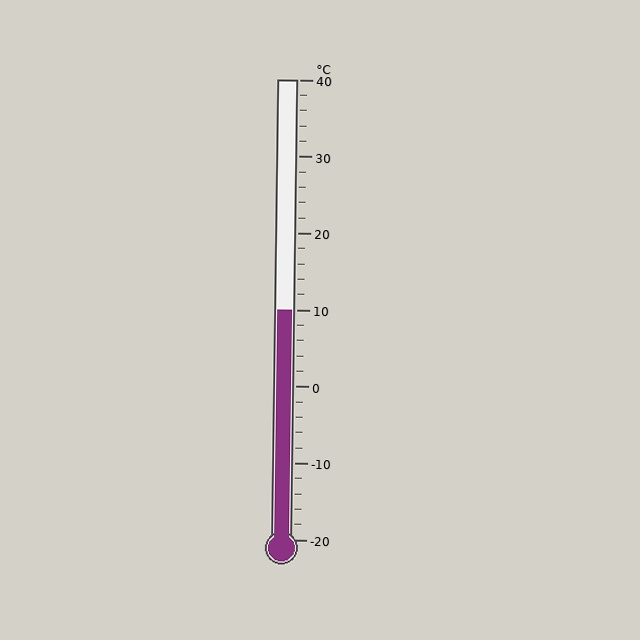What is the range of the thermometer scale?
The thermometer scale ranges from -20°C to 40°C.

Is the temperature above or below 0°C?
The temperature is above 0°C.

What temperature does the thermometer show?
The thermometer shows approximately 10°C.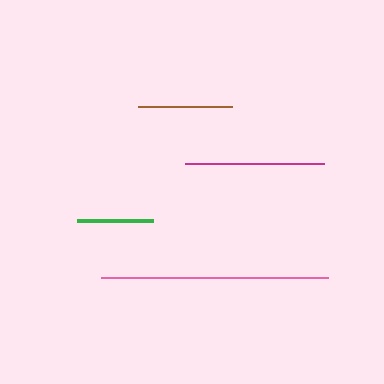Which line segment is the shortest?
The green line is the shortest at approximately 76 pixels.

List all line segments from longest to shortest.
From longest to shortest: pink, magenta, brown, green.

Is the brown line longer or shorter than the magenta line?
The magenta line is longer than the brown line.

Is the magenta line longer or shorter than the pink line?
The pink line is longer than the magenta line.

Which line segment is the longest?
The pink line is the longest at approximately 227 pixels.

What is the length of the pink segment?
The pink segment is approximately 227 pixels long.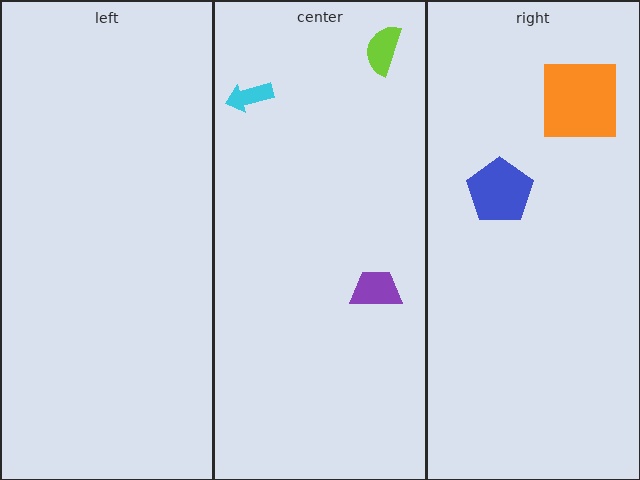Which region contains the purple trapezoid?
The center region.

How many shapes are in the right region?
2.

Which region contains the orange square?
The right region.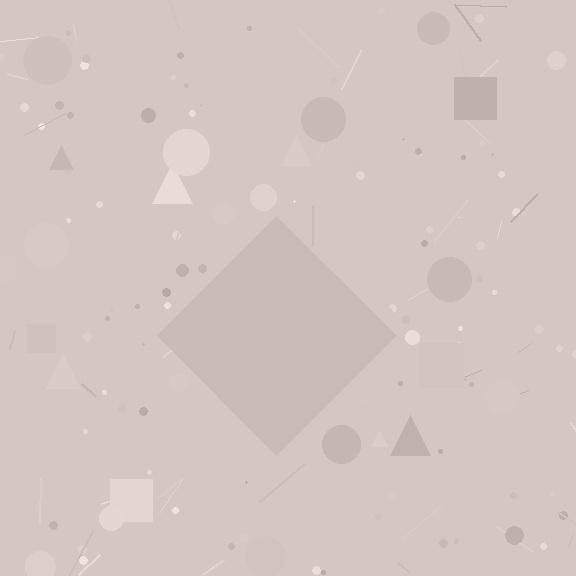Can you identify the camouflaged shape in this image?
The camouflaged shape is a diamond.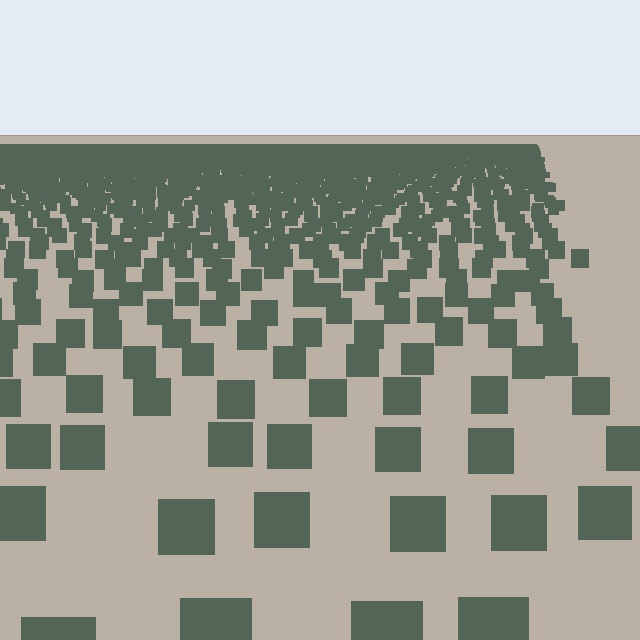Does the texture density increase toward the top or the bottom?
Density increases toward the top.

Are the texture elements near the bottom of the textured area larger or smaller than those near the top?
Larger. Near the bottom, elements are closer to the viewer and appear at a bigger on-screen size.